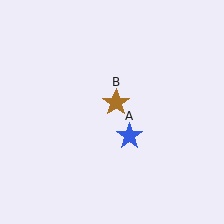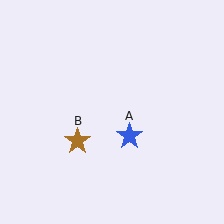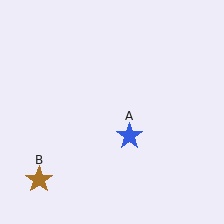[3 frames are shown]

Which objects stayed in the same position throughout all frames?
Blue star (object A) remained stationary.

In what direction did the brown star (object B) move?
The brown star (object B) moved down and to the left.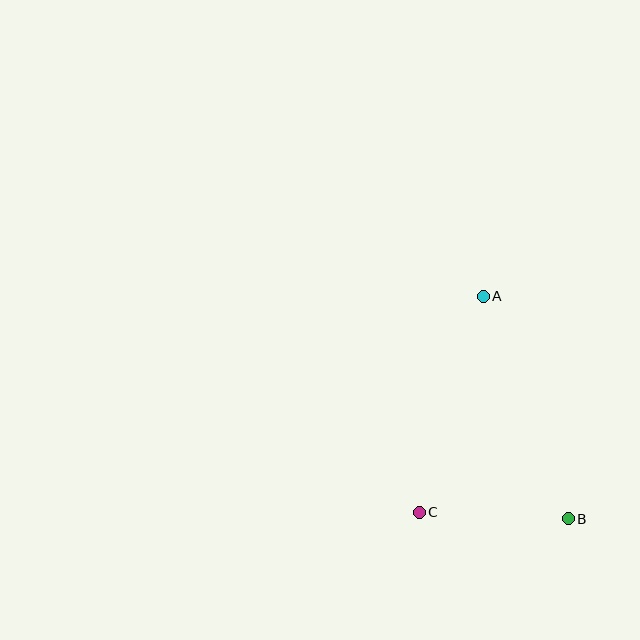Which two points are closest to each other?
Points B and C are closest to each other.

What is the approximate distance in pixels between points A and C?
The distance between A and C is approximately 225 pixels.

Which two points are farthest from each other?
Points A and B are farthest from each other.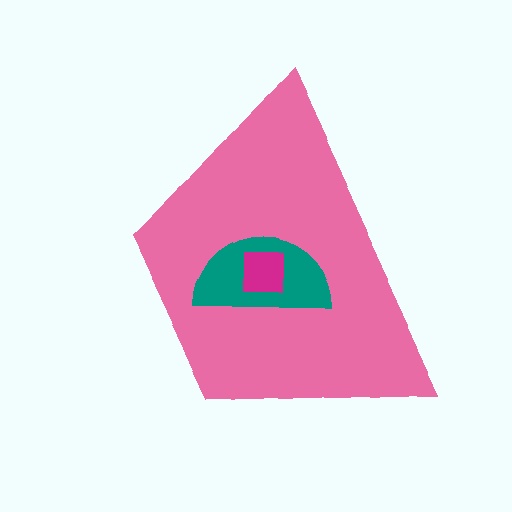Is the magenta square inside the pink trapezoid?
Yes.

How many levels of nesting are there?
3.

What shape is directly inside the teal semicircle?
The magenta square.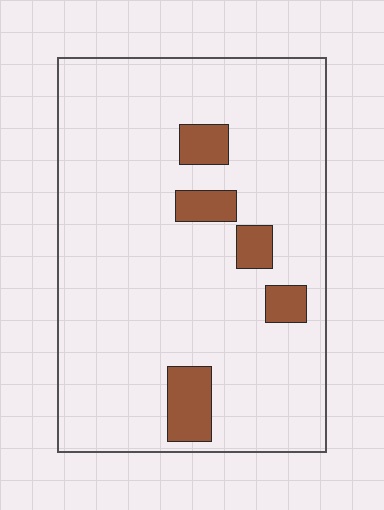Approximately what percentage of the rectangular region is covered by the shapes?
Approximately 10%.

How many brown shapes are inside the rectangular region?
5.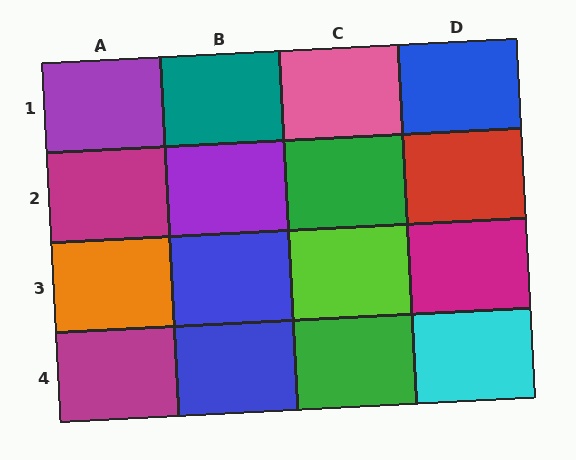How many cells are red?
1 cell is red.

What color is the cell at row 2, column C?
Green.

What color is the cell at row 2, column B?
Purple.